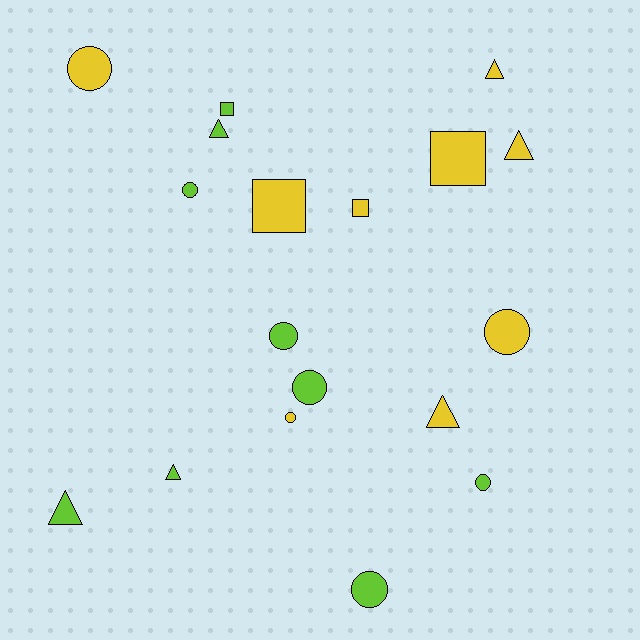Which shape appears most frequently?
Circle, with 8 objects.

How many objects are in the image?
There are 18 objects.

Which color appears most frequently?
Yellow, with 9 objects.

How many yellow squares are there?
There are 3 yellow squares.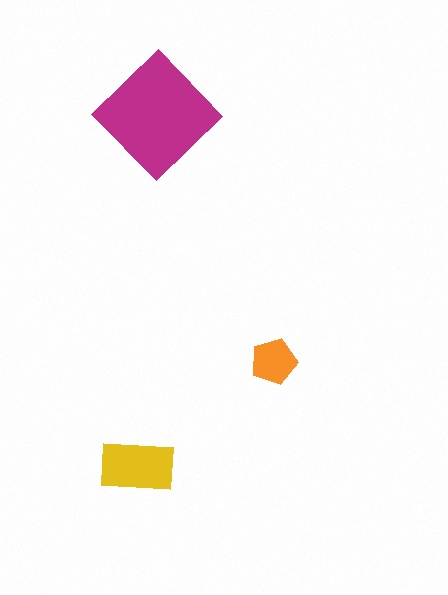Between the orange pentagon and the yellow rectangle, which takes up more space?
The yellow rectangle.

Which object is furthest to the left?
The yellow rectangle is leftmost.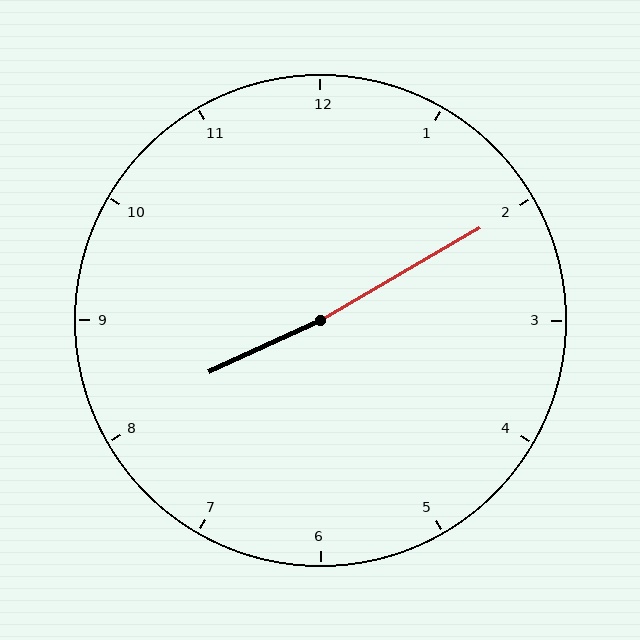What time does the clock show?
8:10.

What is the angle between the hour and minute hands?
Approximately 175 degrees.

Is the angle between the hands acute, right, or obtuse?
It is obtuse.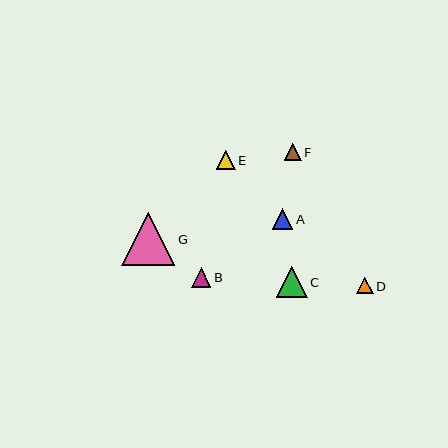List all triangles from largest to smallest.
From largest to smallest: G, C, A, B, E, F, D.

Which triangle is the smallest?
Triangle D is the smallest with a size of approximately 16 pixels.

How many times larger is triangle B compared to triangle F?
Triangle B is approximately 1.1 times the size of triangle F.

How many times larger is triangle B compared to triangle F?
Triangle B is approximately 1.1 times the size of triangle F.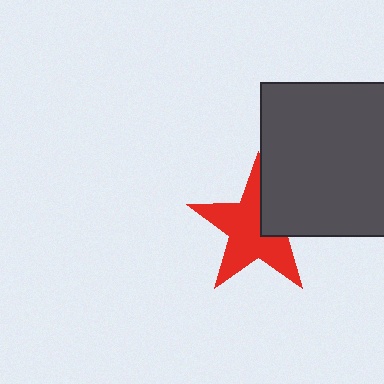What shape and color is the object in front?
The object in front is a dark gray square.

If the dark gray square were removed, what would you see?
You would see the complete red star.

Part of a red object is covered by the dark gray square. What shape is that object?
It is a star.